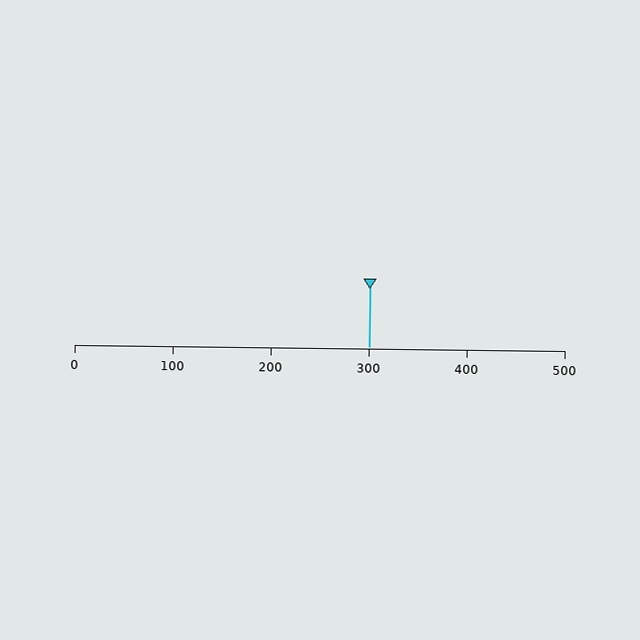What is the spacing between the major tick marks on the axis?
The major ticks are spaced 100 apart.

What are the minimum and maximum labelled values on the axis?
The axis runs from 0 to 500.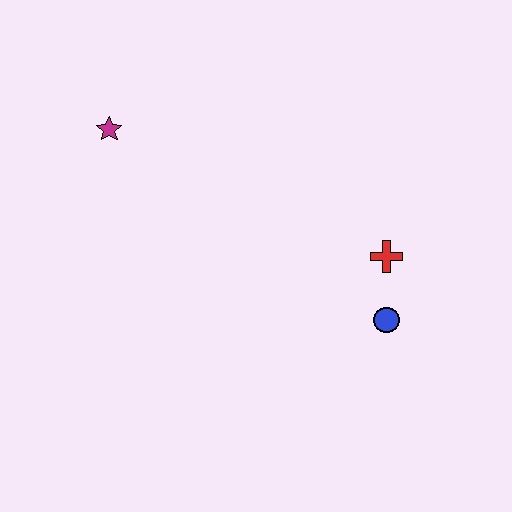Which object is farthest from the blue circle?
The magenta star is farthest from the blue circle.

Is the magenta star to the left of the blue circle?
Yes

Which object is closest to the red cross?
The blue circle is closest to the red cross.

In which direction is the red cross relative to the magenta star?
The red cross is to the right of the magenta star.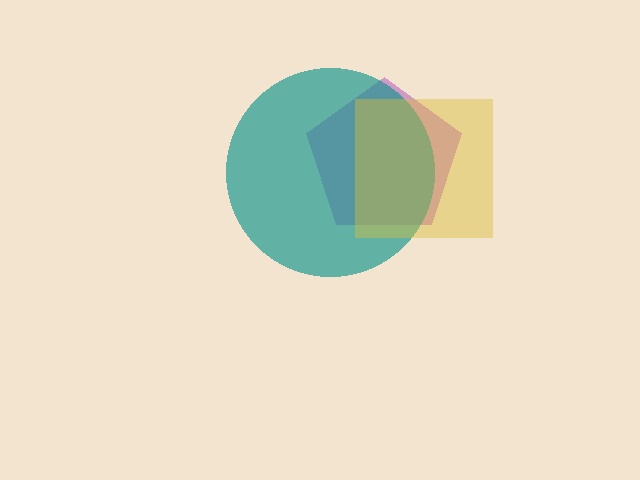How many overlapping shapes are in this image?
There are 3 overlapping shapes in the image.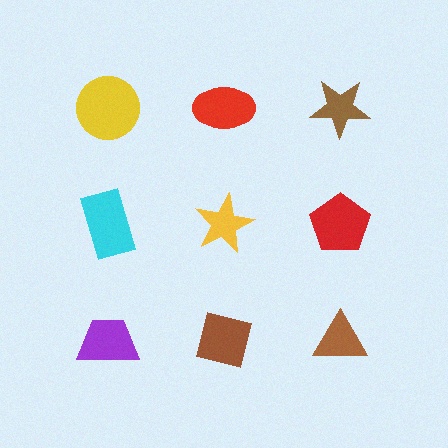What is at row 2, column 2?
A yellow star.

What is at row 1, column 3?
A brown star.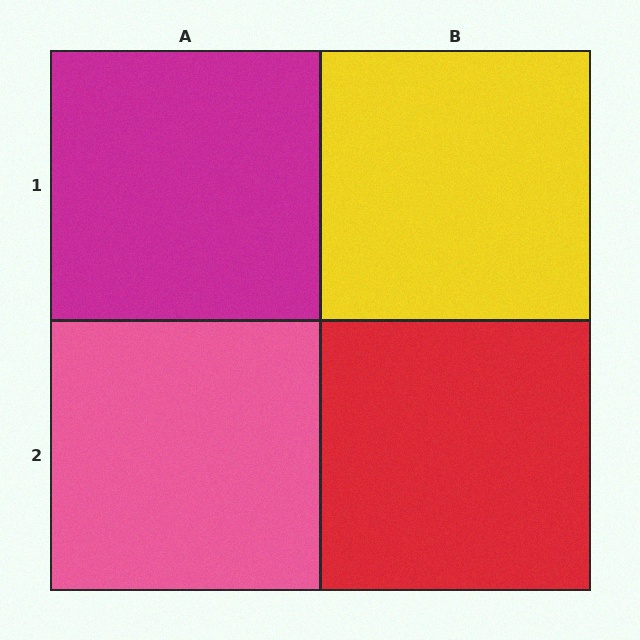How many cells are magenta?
1 cell is magenta.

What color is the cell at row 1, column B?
Yellow.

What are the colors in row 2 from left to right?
Pink, red.